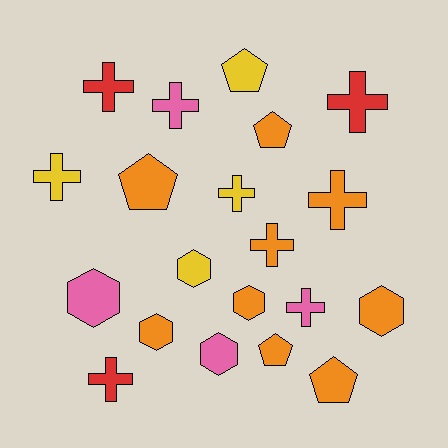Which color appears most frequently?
Orange, with 9 objects.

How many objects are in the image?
There are 20 objects.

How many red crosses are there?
There are 3 red crosses.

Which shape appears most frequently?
Cross, with 9 objects.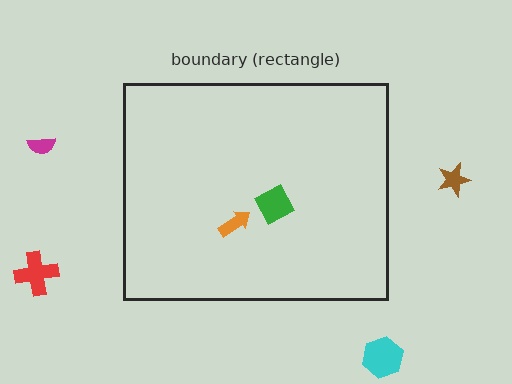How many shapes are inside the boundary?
2 inside, 4 outside.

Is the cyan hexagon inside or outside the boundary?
Outside.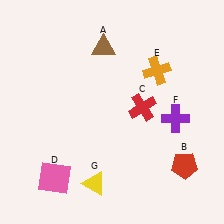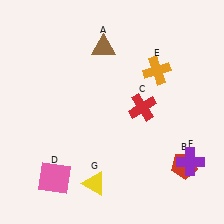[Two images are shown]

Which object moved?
The purple cross (F) moved down.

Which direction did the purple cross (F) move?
The purple cross (F) moved down.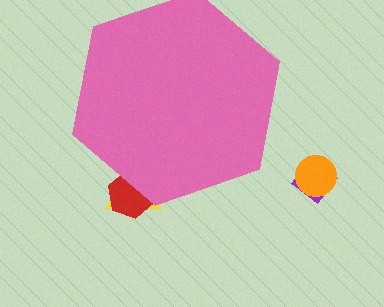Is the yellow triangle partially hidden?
Yes, the yellow triangle is partially hidden behind the pink hexagon.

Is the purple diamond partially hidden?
No, the purple diamond is fully visible.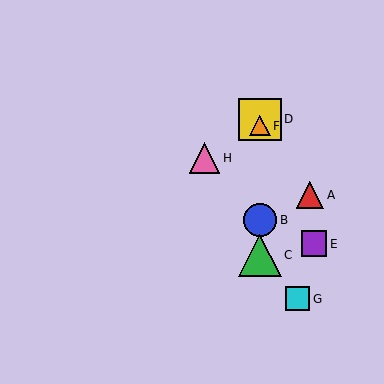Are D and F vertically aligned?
Yes, both are at x≈260.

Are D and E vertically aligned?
No, D is at x≈260 and E is at x≈314.